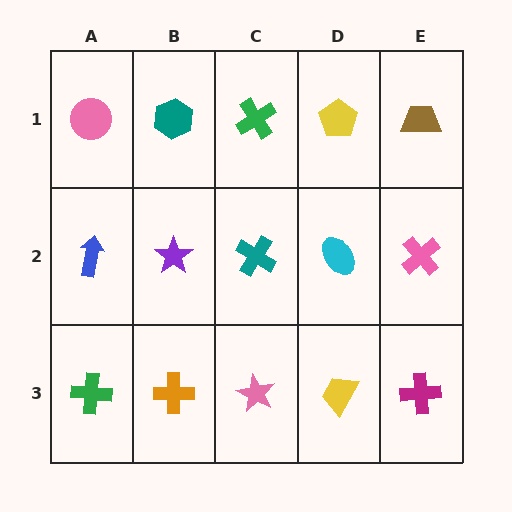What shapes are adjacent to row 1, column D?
A cyan ellipse (row 2, column D), a green cross (row 1, column C), a brown trapezoid (row 1, column E).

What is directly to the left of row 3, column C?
An orange cross.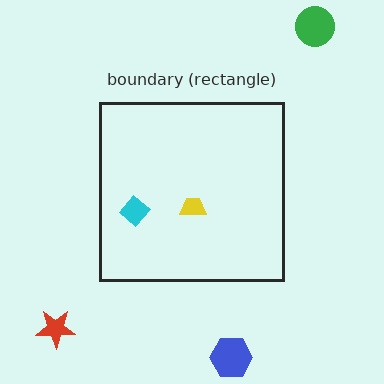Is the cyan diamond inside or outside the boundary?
Inside.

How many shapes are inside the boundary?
2 inside, 3 outside.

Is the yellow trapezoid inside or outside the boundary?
Inside.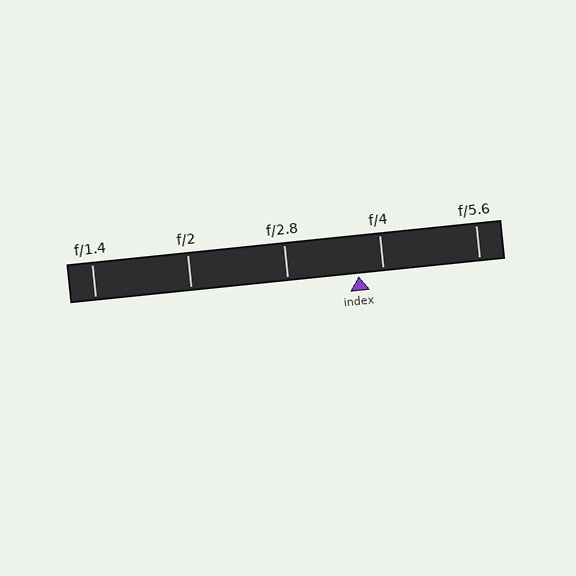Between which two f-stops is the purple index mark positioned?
The index mark is between f/2.8 and f/4.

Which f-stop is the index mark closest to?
The index mark is closest to f/4.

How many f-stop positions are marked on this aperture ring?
There are 5 f-stop positions marked.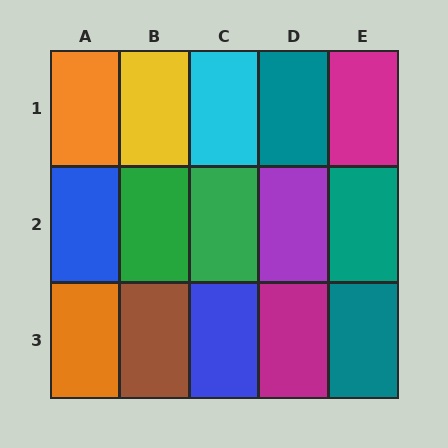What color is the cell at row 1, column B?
Yellow.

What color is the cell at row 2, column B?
Green.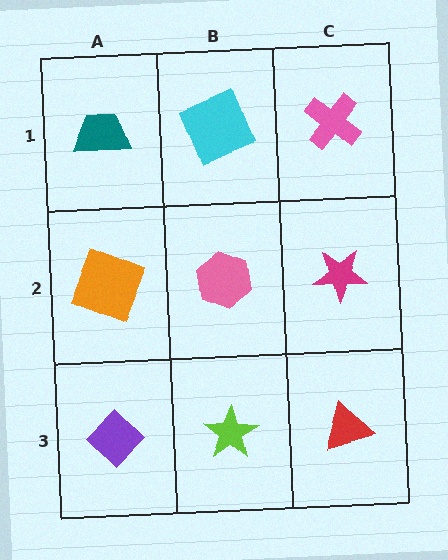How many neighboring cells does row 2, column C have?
3.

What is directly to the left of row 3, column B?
A purple diamond.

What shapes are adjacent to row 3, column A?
An orange square (row 2, column A), a lime star (row 3, column B).